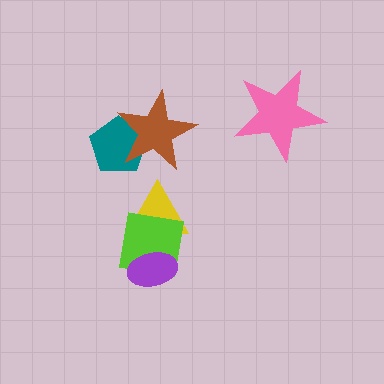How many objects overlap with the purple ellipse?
2 objects overlap with the purple ellipse.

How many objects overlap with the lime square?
2 objects overlap with the lime square.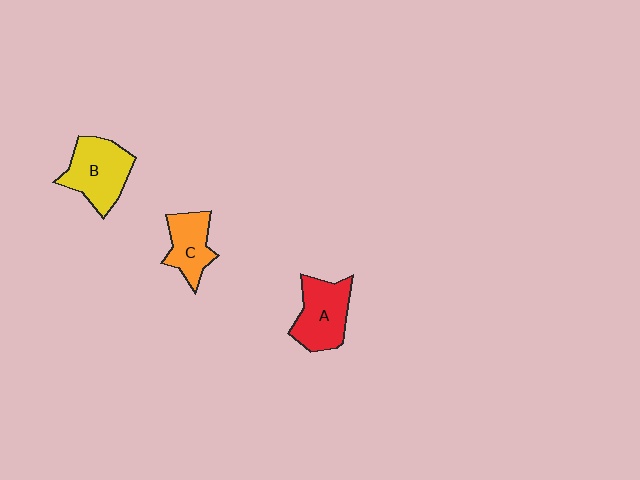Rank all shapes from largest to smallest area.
From largest to smallest: B (yellow), A (red), C (orange).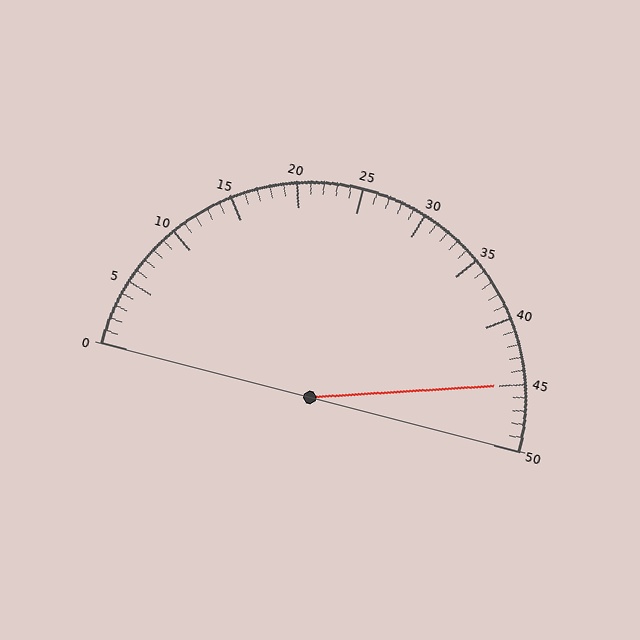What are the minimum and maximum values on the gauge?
The gauge ranges from 0 to 50.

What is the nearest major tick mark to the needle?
The nearest major tick mark is 45.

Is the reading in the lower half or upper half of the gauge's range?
The reading is in the upper half of the range (0 to 50).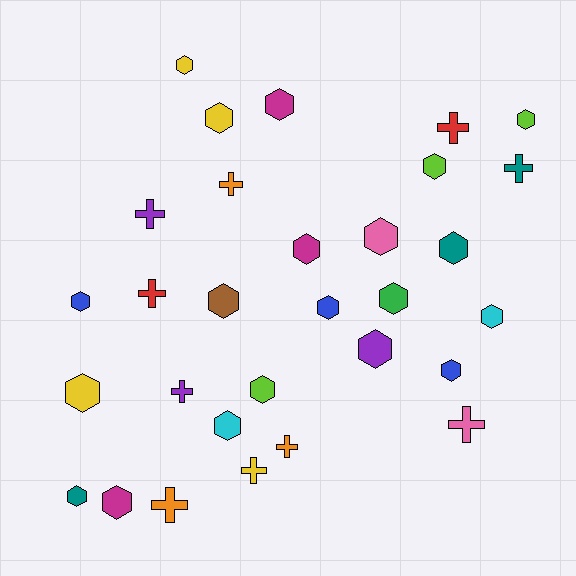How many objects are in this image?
There are 30 objects.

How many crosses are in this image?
There are 10 crosses.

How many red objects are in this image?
There are 2 red objects.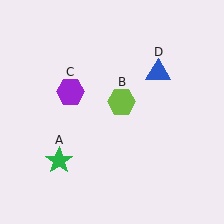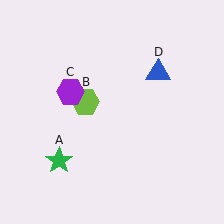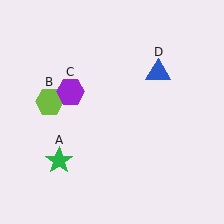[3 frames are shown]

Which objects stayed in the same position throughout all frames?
Green star (object A) and purple hexagon (object C) and blue triangle (object D) remained stationary.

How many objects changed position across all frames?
1 object changed position: lime hexagon (object B).